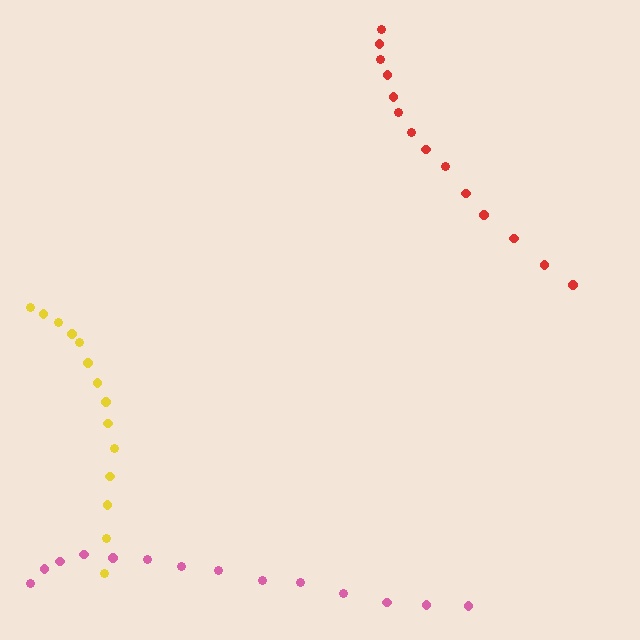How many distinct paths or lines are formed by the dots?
There are 3 distinct paths.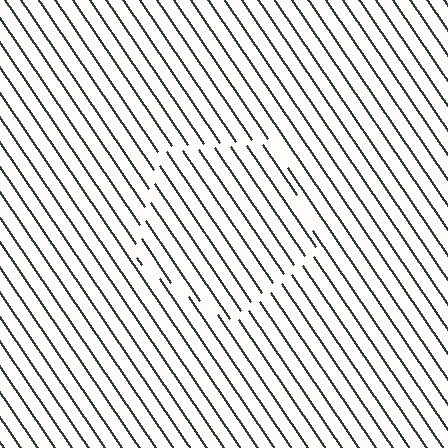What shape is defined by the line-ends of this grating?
An illusory pentagon. The interior of the shape contains the same grating, shifted by half a period — the contour is defined by the phase discontinuity where line-ends from the inner and outer gratings abut.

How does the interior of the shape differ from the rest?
The interior of the shape contains the same grating, shifted by half a period — the contour is defined by the phase discontinuity where line-ends from the inner and outer gratings abut.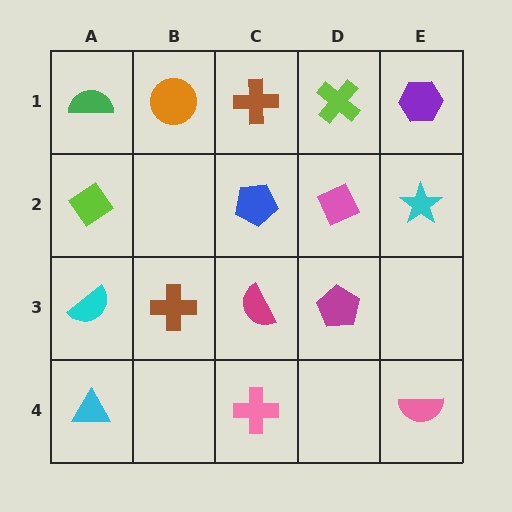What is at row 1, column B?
An orange circle.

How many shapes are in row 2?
4 shapes.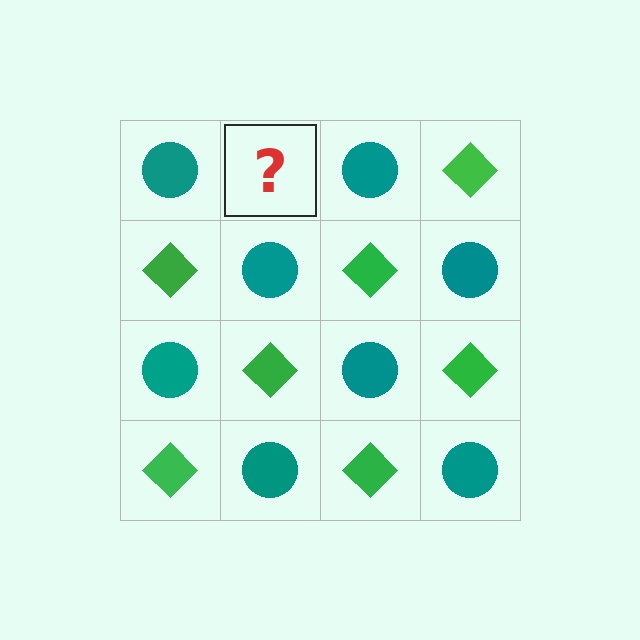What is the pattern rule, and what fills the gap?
The rule is that it alternates teal circle and green diamond in a checkerboard pattern. The gap should be filled with a green diamond.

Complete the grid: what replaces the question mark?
The question mark should be replaced with a green diamond.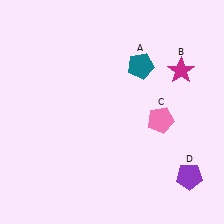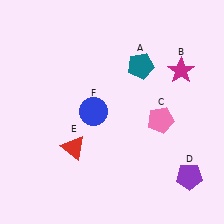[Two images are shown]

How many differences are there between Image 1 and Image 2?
There are 2 differences between the two images.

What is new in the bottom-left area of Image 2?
A red triangle (E) was added in the bottom-left area of Image 2.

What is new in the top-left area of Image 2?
A blue circle (F) was added in the top-left area of Image 2.